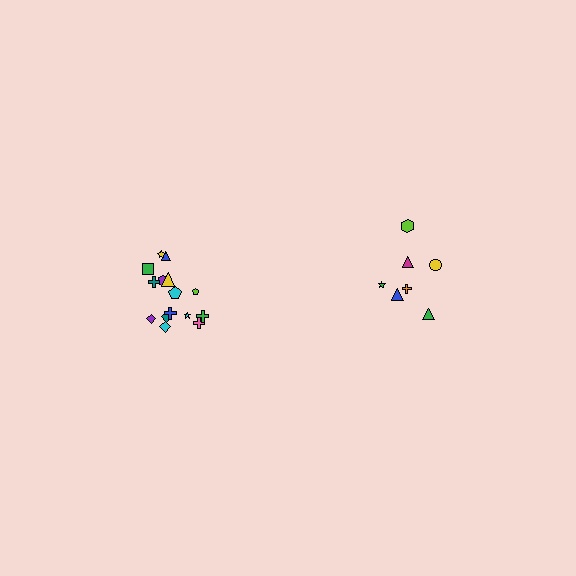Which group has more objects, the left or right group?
The left group.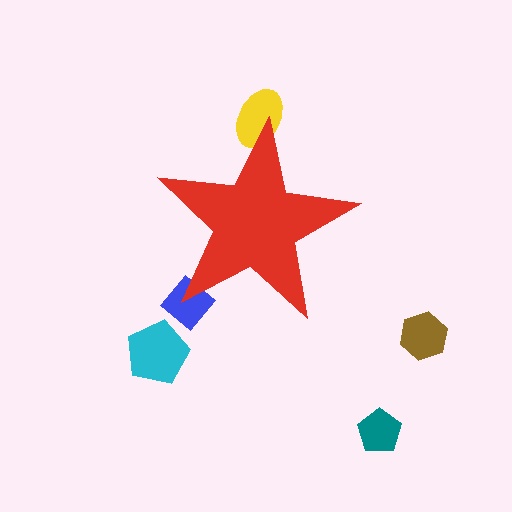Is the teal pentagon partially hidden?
No, the teal pentagon is fully visible.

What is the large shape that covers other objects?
A red star.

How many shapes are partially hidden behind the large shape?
2 shapes are partially hidden.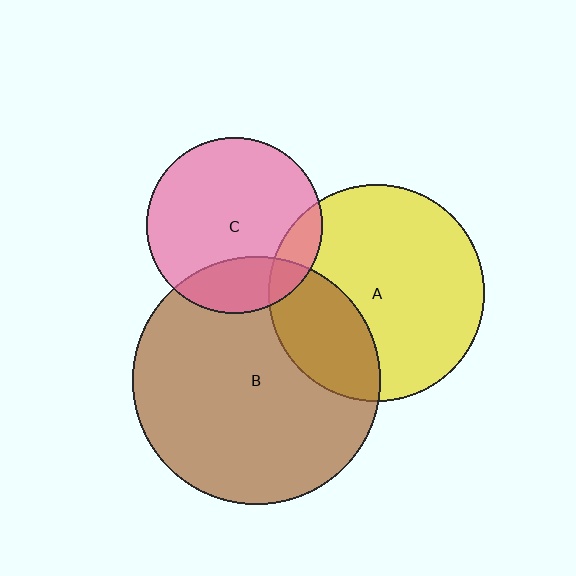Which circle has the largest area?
Circle B (brown).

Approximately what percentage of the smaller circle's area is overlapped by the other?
Approximately 20%.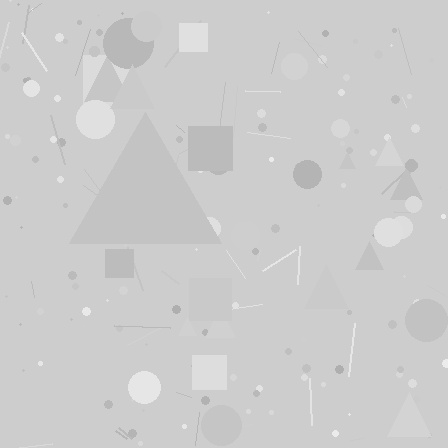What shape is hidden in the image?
A triangle is hidden in the image.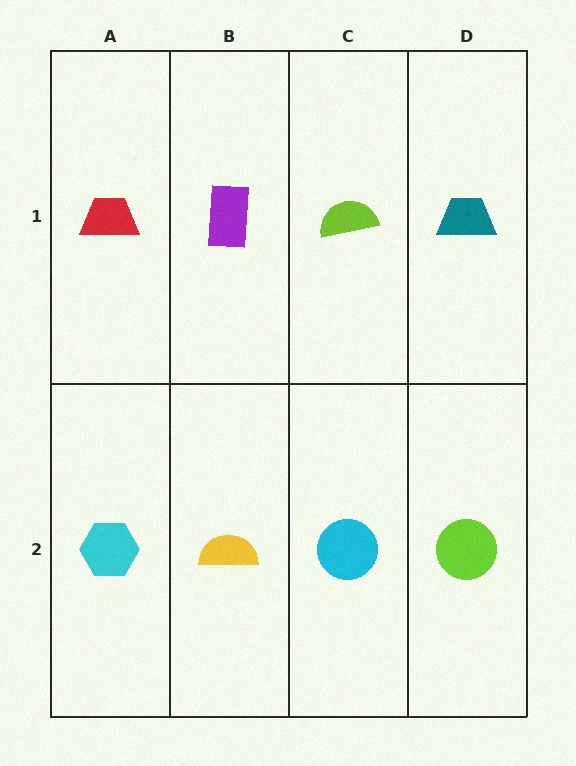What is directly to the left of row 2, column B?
A cyan hexagon.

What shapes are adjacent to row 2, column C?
A lime semicircle (row 1, column C), a yellow semicircle (row 2, column B), a lime circle (row 2, column D).